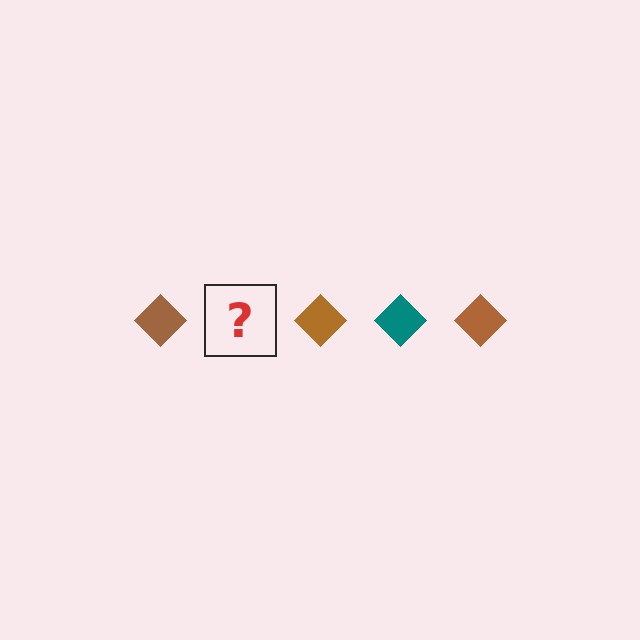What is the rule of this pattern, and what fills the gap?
The rule is that the pattern cycles through brown, teal diamonds. The gap should be filled with a teal diamond.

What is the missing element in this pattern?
The missing element is a teal diamond.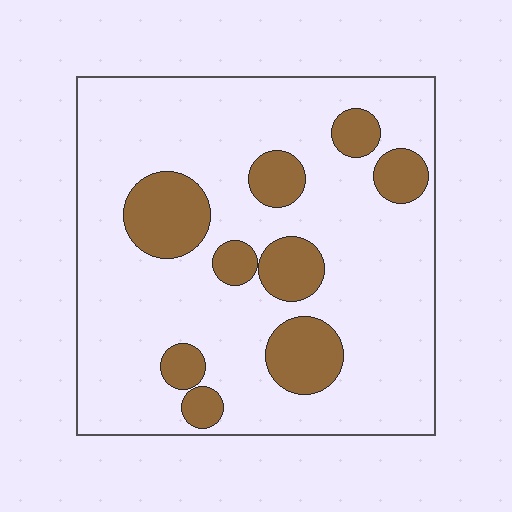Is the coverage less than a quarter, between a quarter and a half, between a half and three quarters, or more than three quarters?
Less than a quarter.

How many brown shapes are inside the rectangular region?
9.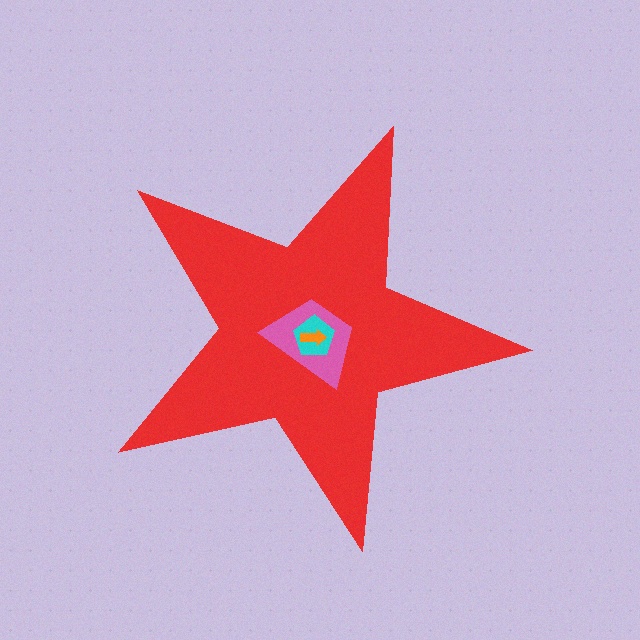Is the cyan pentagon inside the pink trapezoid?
Yes.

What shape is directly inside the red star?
The pink trapezoid.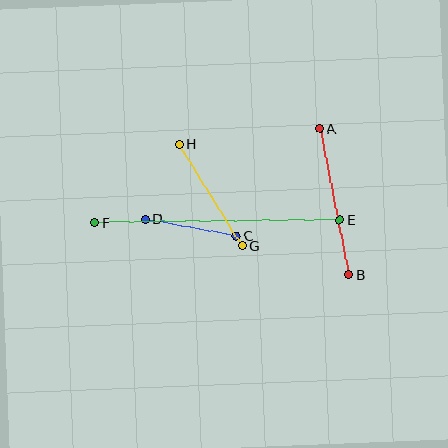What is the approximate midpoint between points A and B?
The midpoint is at approximately (334, 202) pixels.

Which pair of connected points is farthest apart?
Points E and F are farthest apart.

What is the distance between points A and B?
The distance is approximately 149 pixels.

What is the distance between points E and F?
The distance is approximately 245 pixels.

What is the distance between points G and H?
The distance is approximately 119 pixels.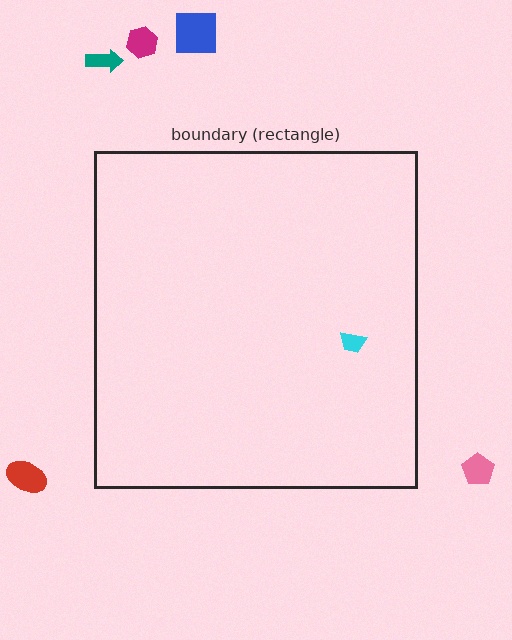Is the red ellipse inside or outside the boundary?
Outside.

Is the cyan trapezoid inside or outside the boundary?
Inside.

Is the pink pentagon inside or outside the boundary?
Outside.